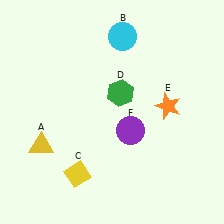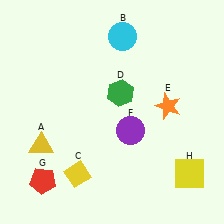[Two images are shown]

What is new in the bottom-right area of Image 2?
A yellow square (H) was added in the bottom-right area of Image 2.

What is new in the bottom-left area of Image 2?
A red pentagon (G) was added in the bottom-left area of Image 2.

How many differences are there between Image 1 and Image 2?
There are 2 differences between the two images.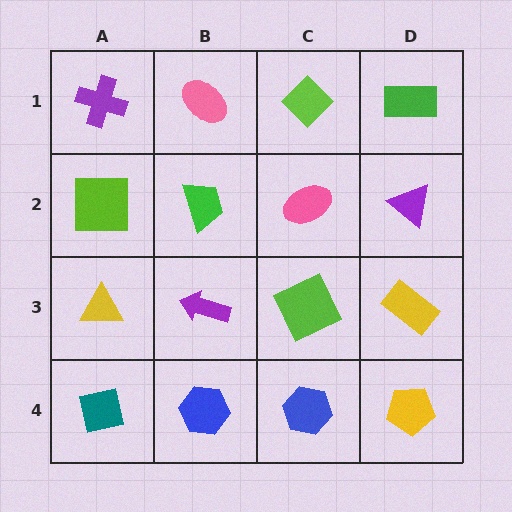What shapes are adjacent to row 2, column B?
A pink ellipse (row 1, column B), a purple arrow (row 3, column B), a lime square (row 2, column A), a pink ellipse (row 2, column C).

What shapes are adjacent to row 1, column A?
A lime square (row 2, column A), a pink ellipse (row 1, column B).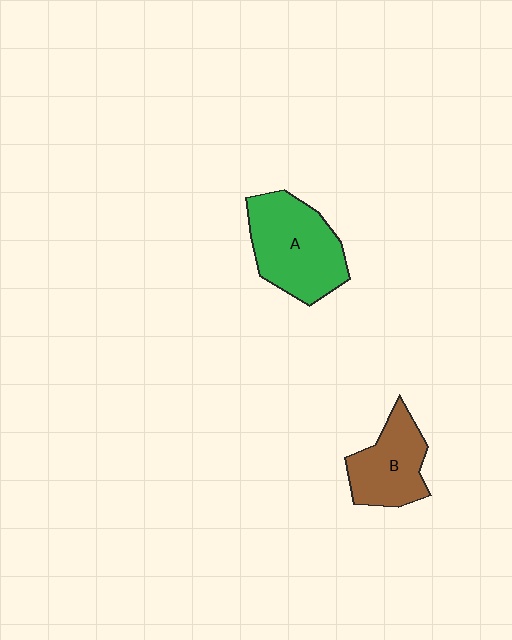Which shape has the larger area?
Shape A (green).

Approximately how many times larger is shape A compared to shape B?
Approximately 1.4 times.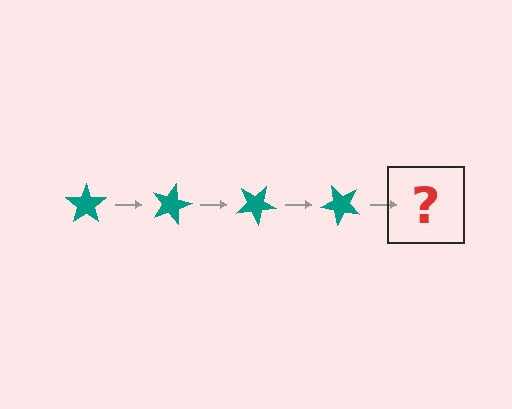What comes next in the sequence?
The next element should be a teal star rotated 60 degrees.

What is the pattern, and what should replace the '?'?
The pattern is that the star rotates 15 degrees each step. The '?' should be a teal star rotated 60 degrees.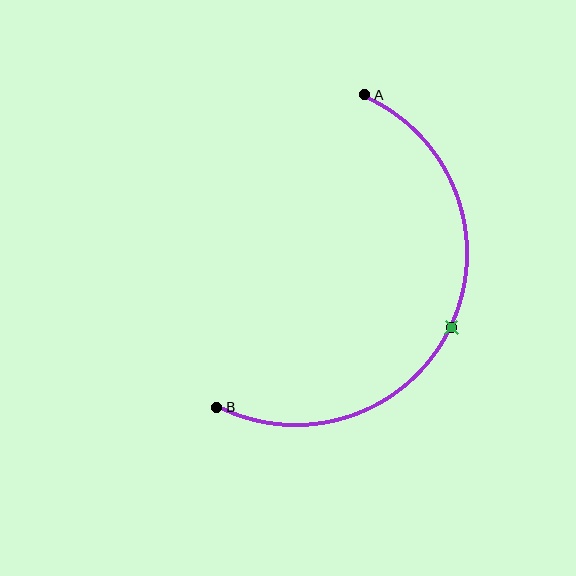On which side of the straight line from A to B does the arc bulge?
The arc bulges to the right of the straight line connecting A and B.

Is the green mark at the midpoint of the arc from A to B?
Yes. The green mark lies on the arc at equal arc-length from both A and B — it is the arc midpoint.